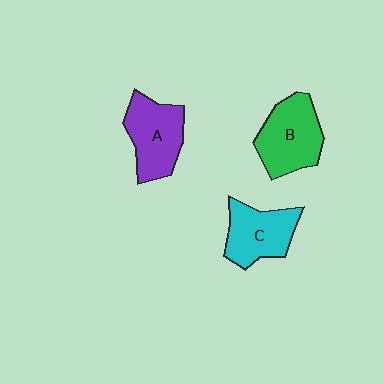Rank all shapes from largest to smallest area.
From largest to smallest: B (green), A (purple), C (cyan).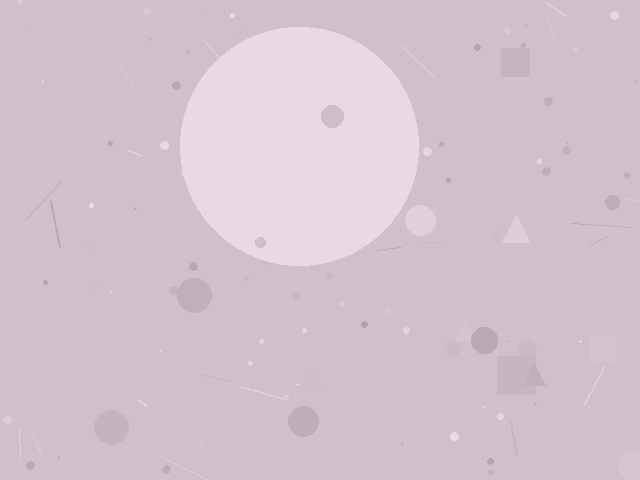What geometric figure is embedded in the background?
A circle is embedded in the background.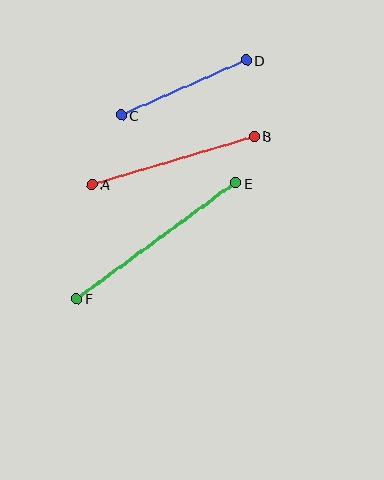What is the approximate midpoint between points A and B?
The midpoint is at approximately (173, 160) pixels.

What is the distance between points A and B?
The distance is approximately 169 pixels.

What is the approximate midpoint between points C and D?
The midpoint is at approximately (184, 88) pixels.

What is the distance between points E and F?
The distance is approximately 197 pixels.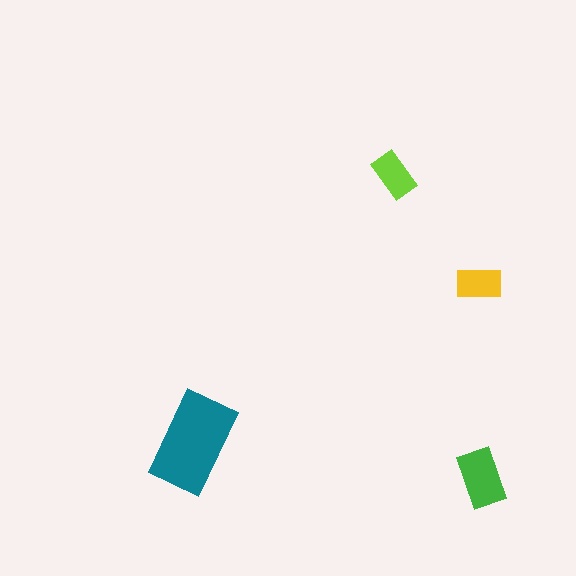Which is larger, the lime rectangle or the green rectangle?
The green one.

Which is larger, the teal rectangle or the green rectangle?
The teal one.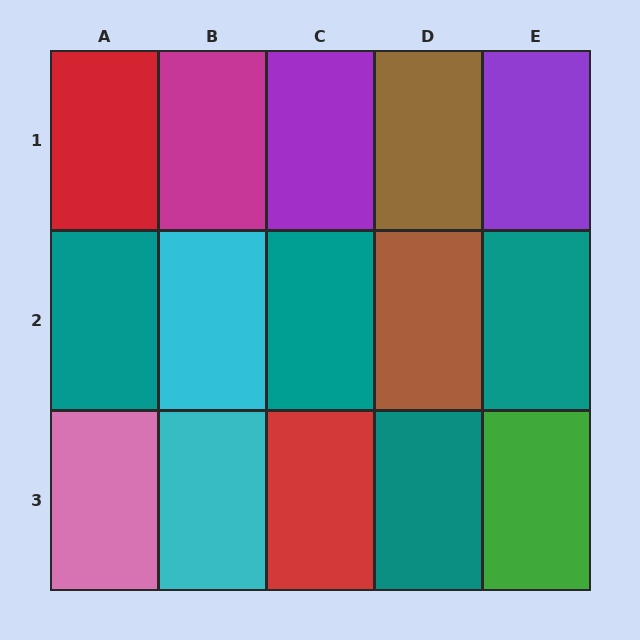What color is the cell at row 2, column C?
Teal.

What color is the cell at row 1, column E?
Purple.